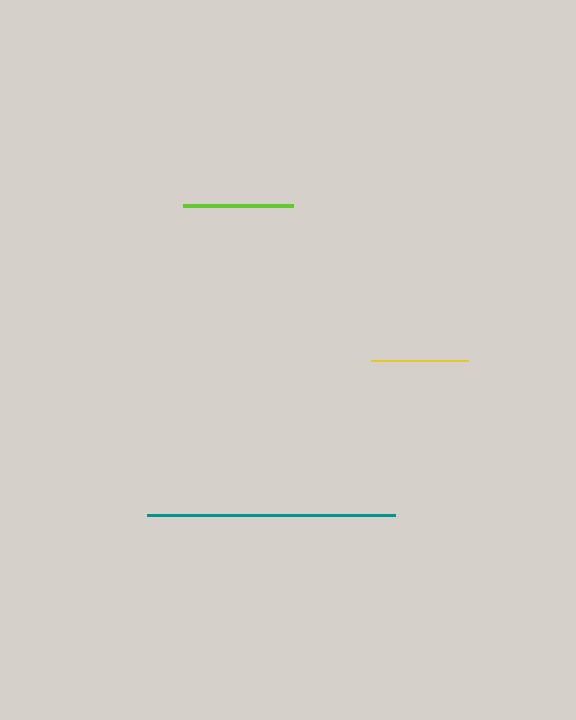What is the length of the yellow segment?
The yellow segment is approximately 97 pixels long.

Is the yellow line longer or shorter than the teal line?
The teal line is longer than the yellow line.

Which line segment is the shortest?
The yellow line is the shortest at approximately 97 pixels.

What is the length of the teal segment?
The teal segment is approximately 248 pixels long.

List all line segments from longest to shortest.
From longest to shortest: teal, lime, yellow.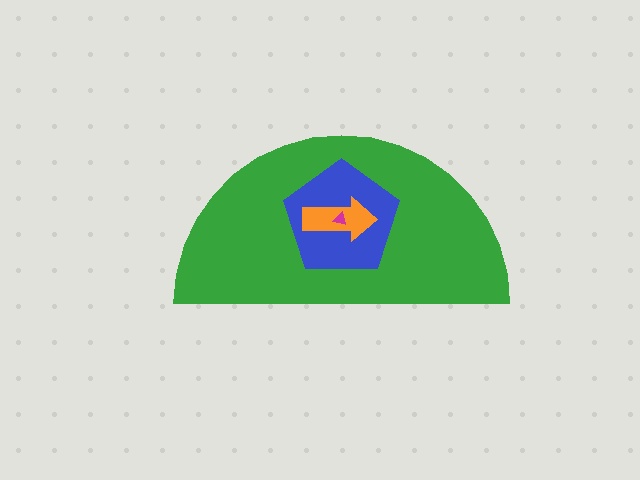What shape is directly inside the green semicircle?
The blue pentagon.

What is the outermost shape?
The green semicircle.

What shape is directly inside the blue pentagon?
The orange arrow.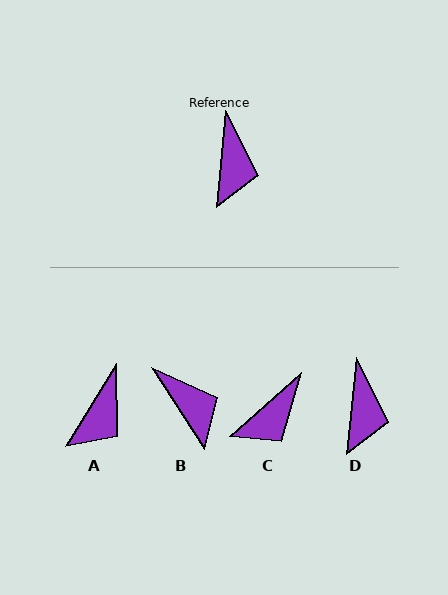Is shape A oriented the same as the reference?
No, it is off by about 26 degrees.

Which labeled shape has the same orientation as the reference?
D.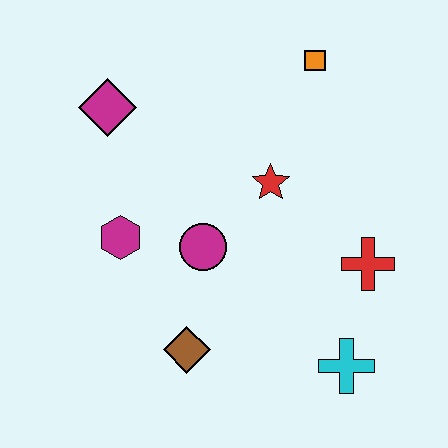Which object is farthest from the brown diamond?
The orange square is farthest from the brown diamond.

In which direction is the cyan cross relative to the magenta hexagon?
The cyan cross is to the right of the magenta hexagon.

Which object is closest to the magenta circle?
The magenta hexagon is closest to the magenta circle.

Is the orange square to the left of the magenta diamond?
No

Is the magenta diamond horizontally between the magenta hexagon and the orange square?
No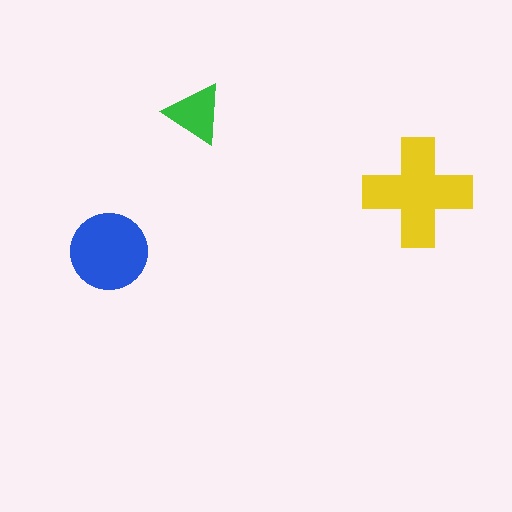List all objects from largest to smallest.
The yellow cross, the blue circle, the green triangle.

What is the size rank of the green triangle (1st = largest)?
3rd.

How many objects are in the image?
There are 3 objects in the image.